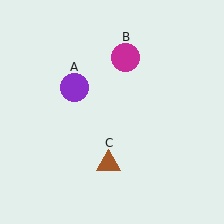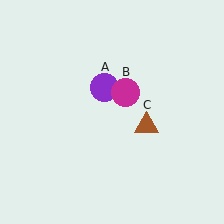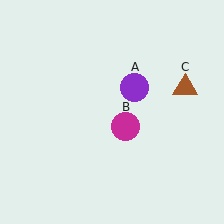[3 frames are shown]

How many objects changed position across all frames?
3 objects changed position: purple circle (object A), magenta circle (object B), brown triangle (object C).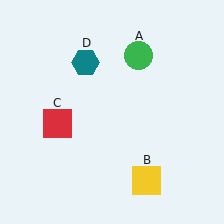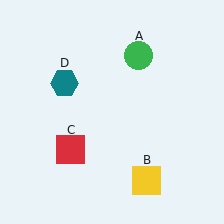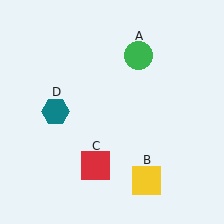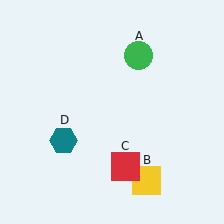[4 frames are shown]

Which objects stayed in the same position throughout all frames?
Green circle (object A) and yellow square (object B) remained stationary.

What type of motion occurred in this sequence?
The red square (object C), teal hexagon (object D) rotated counterclockwise around the center of the scene.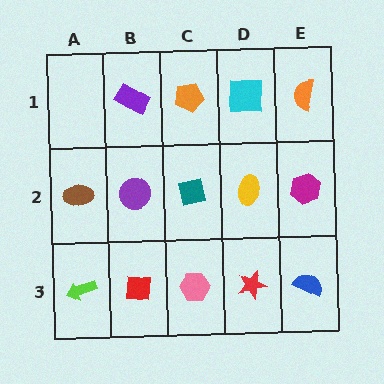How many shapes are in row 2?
5 shapes.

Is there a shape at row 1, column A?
No, that cell is empty.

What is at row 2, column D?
A yellow ellipse.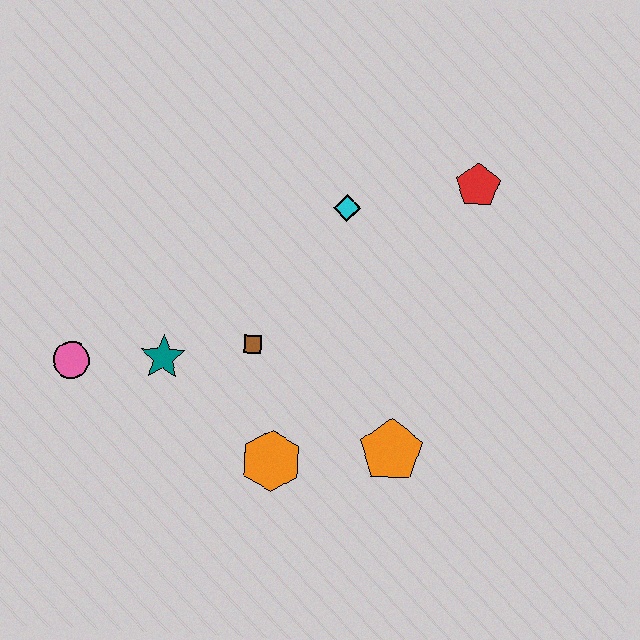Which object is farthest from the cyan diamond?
The pink circle is farthest from the cyan diamond.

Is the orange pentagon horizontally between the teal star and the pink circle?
No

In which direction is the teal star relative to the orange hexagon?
The teal star is to the left of the orange hexagon.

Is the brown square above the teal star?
Yes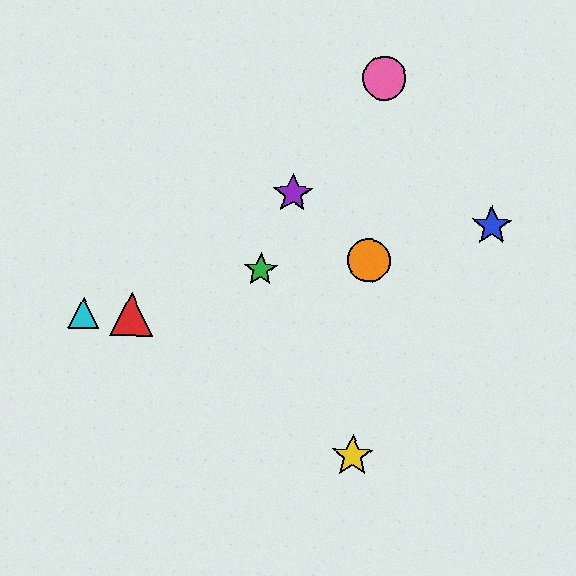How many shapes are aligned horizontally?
2 shapes (the red triangle, the cyan triangle) are aligned horizontally.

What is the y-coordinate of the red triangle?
The red triangle is at y≈314.